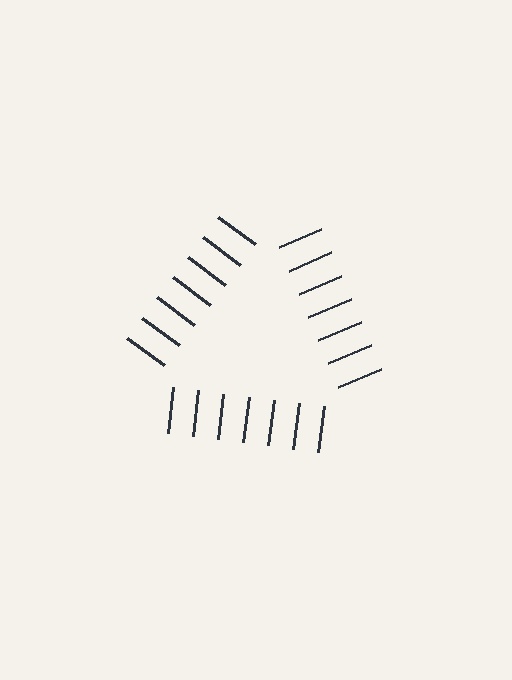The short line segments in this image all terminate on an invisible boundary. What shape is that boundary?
An illusory triangle — the line segments terminate on its edges but no continuous stroke is drawn.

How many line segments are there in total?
21 — 7 along each of the 3 edges.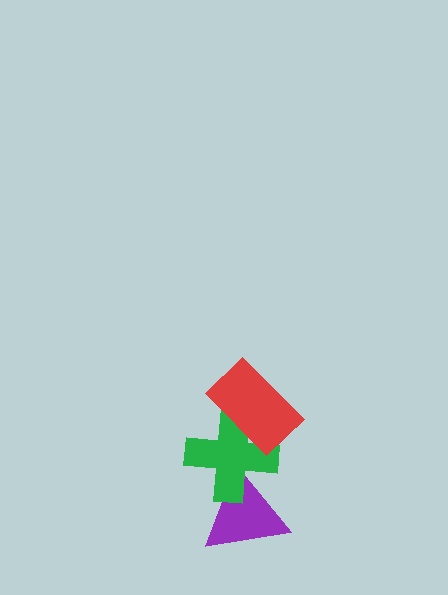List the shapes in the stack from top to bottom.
From top to bottom: the red rectangle, the green cross, the purple triangle.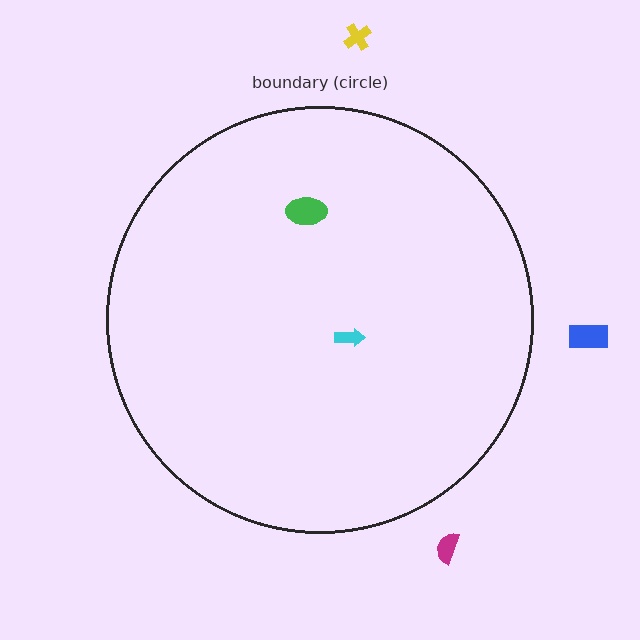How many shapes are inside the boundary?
2 inside, 3 outside.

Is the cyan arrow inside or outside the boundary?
Inside.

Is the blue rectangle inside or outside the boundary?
Outside.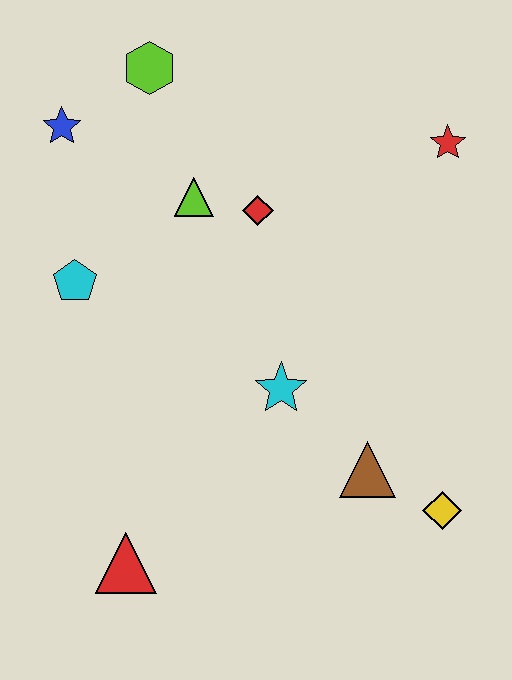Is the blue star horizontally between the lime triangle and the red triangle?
No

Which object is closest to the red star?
The red diamond is closest to the red star.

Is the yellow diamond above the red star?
No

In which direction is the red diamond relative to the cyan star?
The red diamond is above the cyan star.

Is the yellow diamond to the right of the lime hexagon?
Yes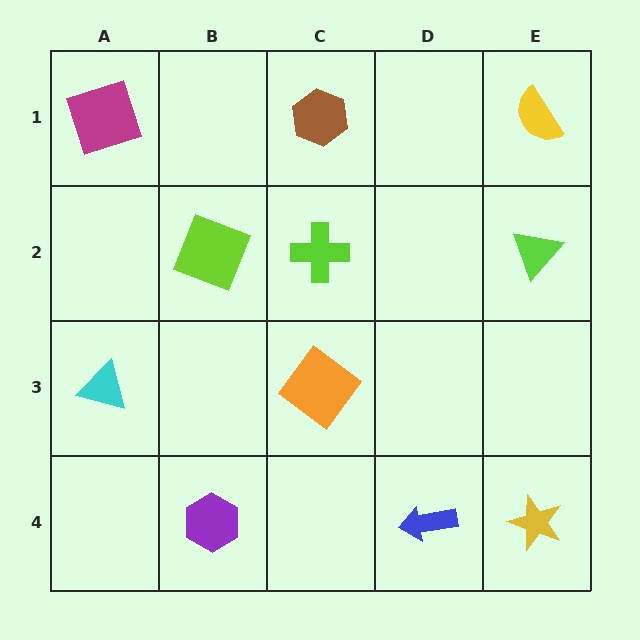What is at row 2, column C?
A lime cross.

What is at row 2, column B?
A lime square.